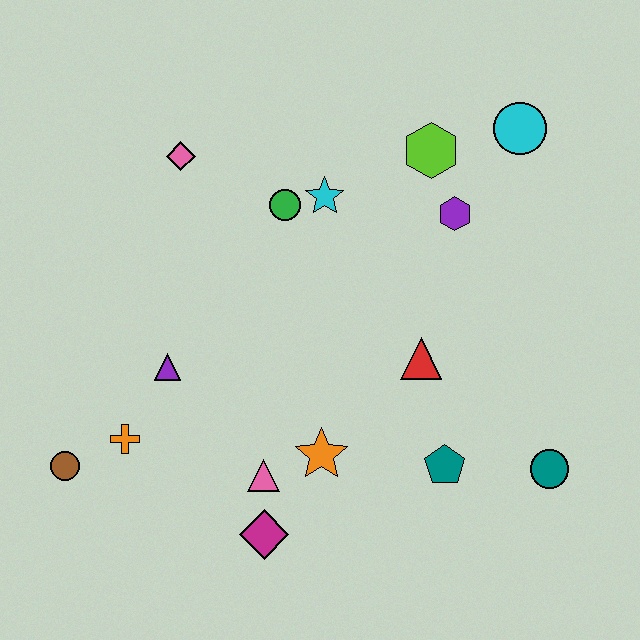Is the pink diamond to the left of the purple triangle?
No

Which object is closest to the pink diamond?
The green circle is closest to the pink diamond.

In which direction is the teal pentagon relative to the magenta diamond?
The teal pentagon is to the right of the magenta diamond.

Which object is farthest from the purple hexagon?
The brown circle is farthest from the purple hexagon.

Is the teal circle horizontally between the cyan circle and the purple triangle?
No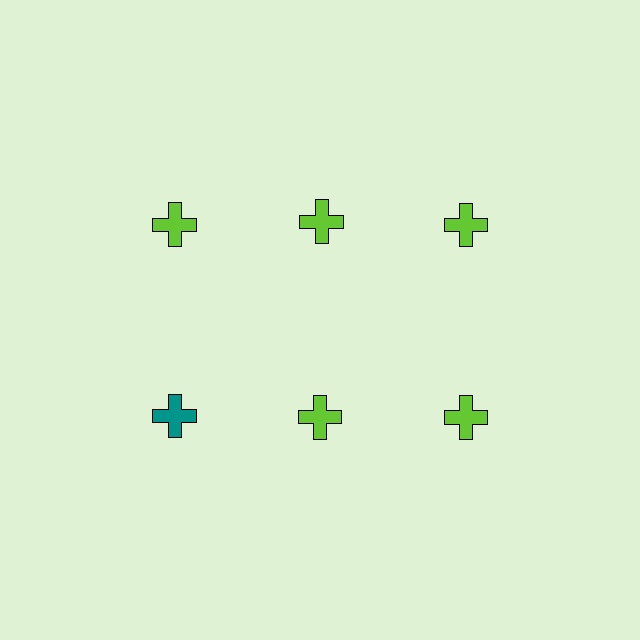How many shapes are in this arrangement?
There are 6 shapes arranged in a grid pattern.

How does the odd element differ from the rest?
It has a different color: teal instead of lime.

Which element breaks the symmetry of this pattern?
The teal cross in the second row, leftmost column breaks the symmetry. All other shapes are lime crosses.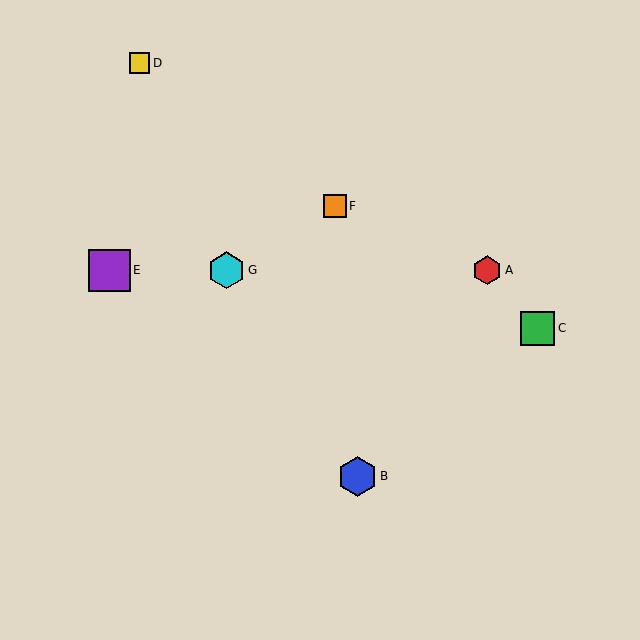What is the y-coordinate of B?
Object B is at y≈476.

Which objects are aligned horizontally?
Objects A, E, G are aligned horizontally.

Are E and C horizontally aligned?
No, E is at y≈270 and C is at y≈328.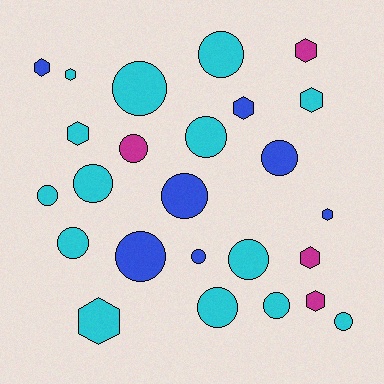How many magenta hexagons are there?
There are 3 magenta hexagons.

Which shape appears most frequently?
Circle, with 15 objects.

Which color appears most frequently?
Cyan, with 14 objects.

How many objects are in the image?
There are 25 objects.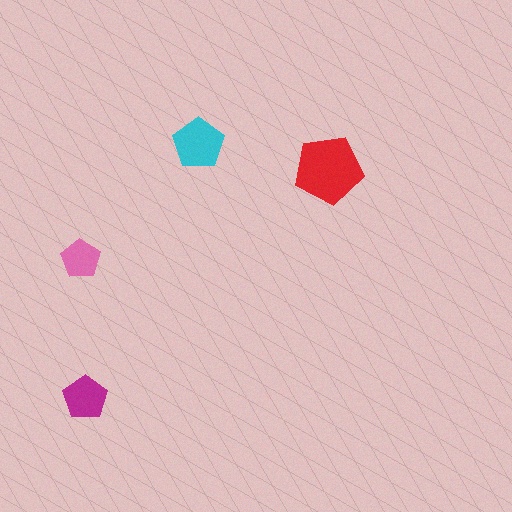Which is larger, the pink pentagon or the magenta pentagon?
The magenta one.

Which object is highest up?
The cyan pentagon is topmost.